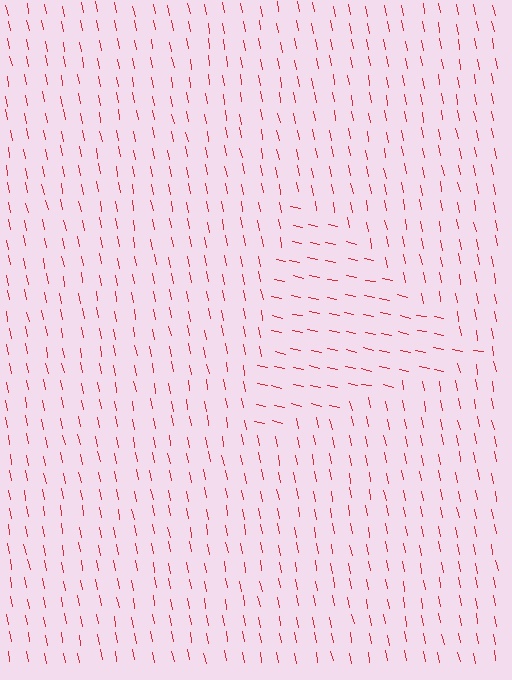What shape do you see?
I see a triangle.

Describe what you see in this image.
The image is filled with small red line segments. A triangle region in the image has lines oriented differently from the surrounding lines, creating a visible texture boundary.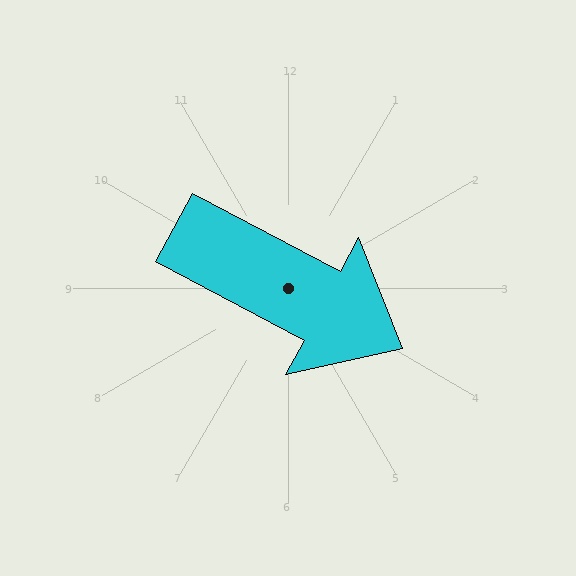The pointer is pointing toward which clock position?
Roughly 4 o'clock.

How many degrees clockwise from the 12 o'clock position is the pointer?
Approximately 118 degrees.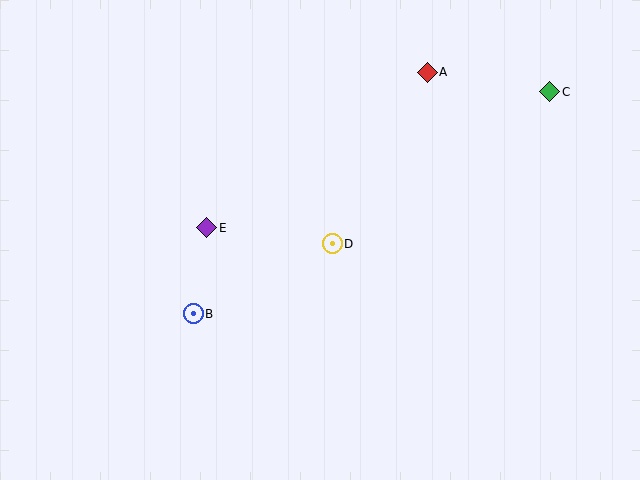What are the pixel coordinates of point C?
Point C is at (550, 92).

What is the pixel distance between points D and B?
The distance between D and B is 156 pixels.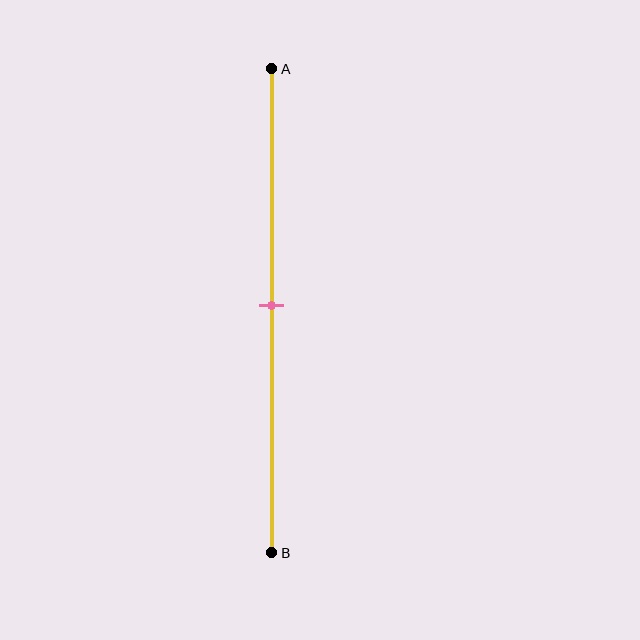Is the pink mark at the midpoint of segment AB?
Yes, the mark is approximately at the midpoint.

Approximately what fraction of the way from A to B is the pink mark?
The pink mark is approximately 50% of the way from A to B.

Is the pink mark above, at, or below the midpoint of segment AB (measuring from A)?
The pink mark is approximately at the midpoint of segment AB.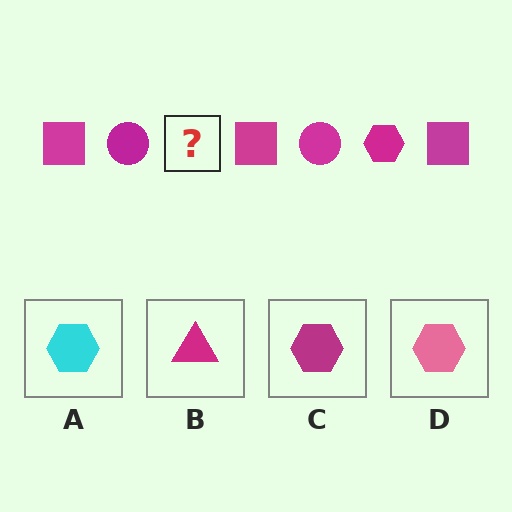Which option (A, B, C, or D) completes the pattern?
C.